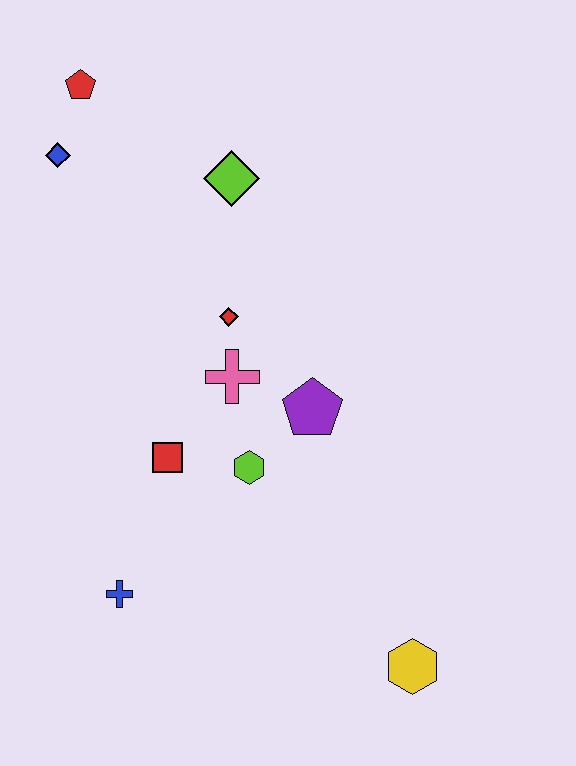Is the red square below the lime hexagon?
No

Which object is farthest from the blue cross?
The red pentagon is farthest from the blue cross.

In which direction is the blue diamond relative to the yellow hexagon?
The blue diamond is above the yellow hexagon.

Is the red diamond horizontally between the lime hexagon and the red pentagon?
Yes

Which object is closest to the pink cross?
The red diamond is closest to the pink cross.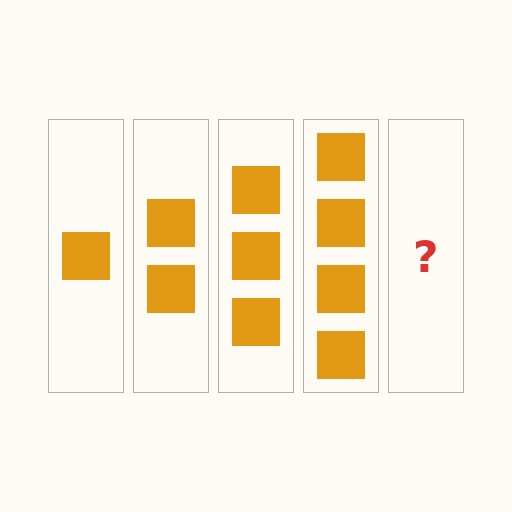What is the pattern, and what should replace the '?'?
The pattern is that each step adds one more square. The '?' should be 5 squares.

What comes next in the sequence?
The next element should be 5 squares.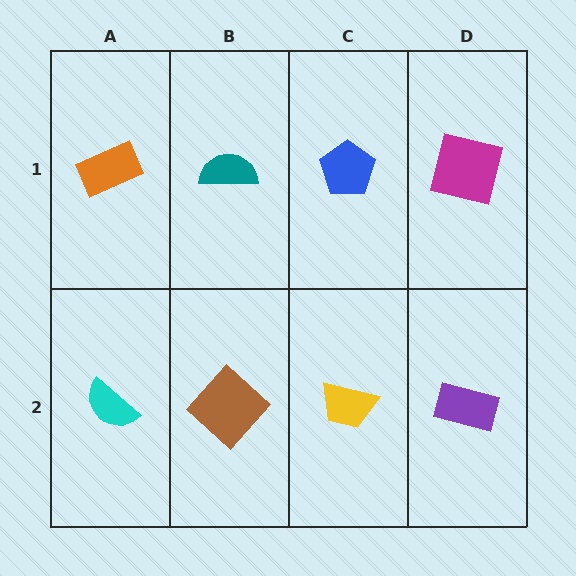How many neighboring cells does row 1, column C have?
3.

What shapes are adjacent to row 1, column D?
A purple rectangle (row 2, column D), a blue pentagon (row 1, column C).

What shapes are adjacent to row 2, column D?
A magenta square (row 1, column D), a yellow trapezoid (row 2, column C).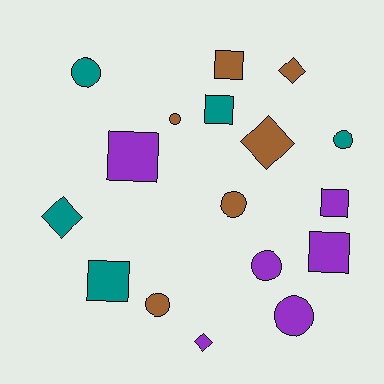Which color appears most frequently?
Purple, with 6 objects.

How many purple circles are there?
There are 2 purple circles.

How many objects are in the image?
There are 17 objects.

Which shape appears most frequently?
Circle, with 7 objects.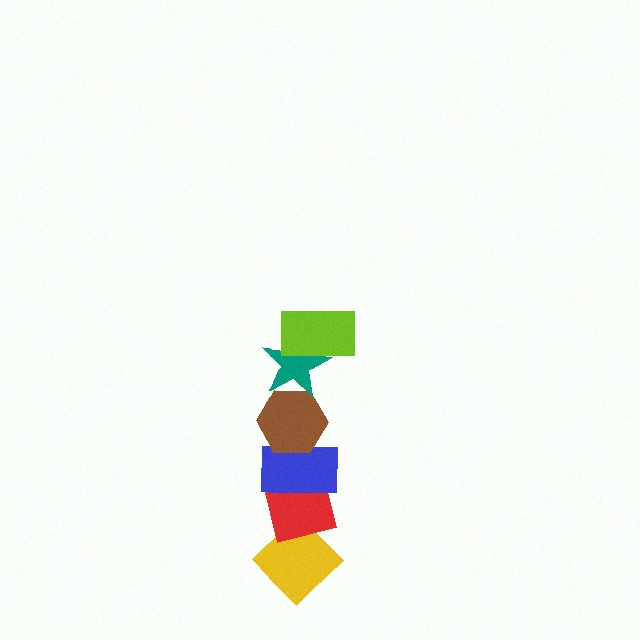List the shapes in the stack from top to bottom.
From top to bottom: the lime rectangle, the teal star, the brown hexagon, the blue rectangle, the red square, the yellow diamond.